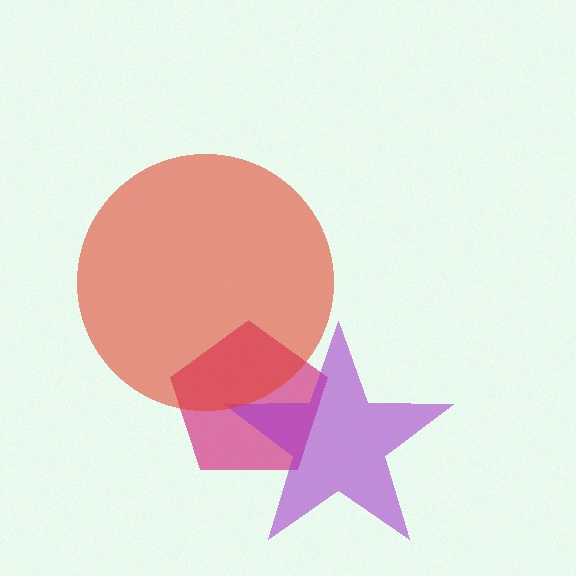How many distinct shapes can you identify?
There are 3 distinct shapes: a magenta pentagon, a purple star, a red circle.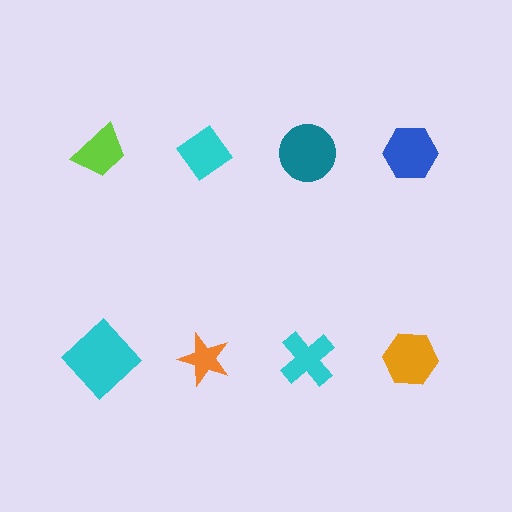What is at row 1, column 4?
A blue hexagon.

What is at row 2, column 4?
An orange hexagon.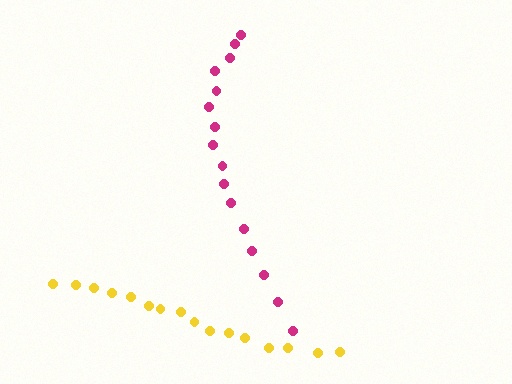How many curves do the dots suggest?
There are 2 distinct paths.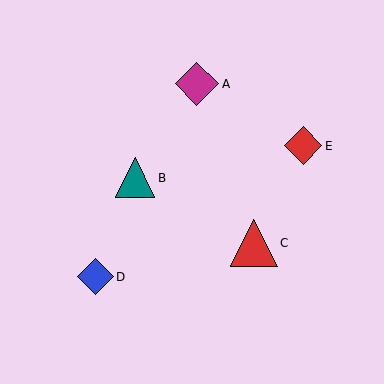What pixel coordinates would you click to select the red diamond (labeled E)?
Click at (303, 146) to select the red diamond E.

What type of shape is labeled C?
Shape C is a red triangle.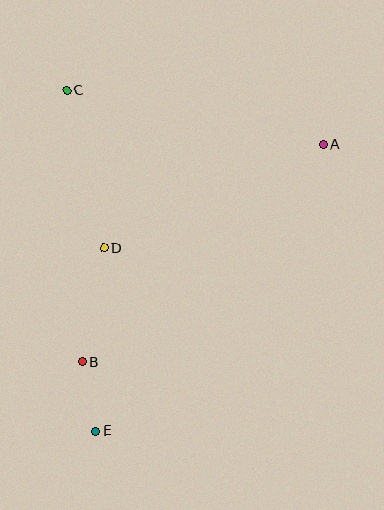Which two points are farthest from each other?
Points A and E are farthest from each other.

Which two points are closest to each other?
Points B and E are closest to each other.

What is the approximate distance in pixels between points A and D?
The distance between A and D is approximately 243 pixels.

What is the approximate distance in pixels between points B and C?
The distance between B and C is approximately 272 pixels.